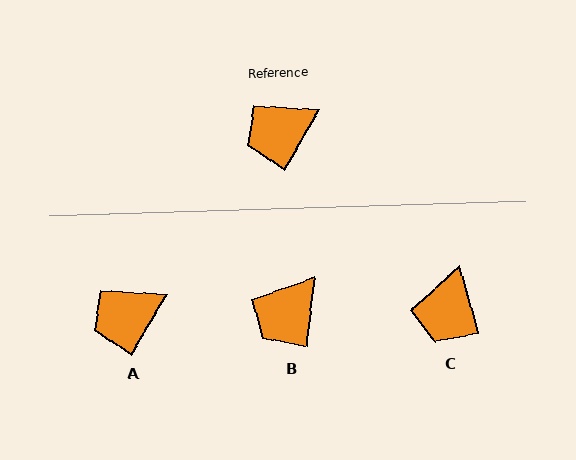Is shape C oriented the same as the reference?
No, it is off by about 46 degrees.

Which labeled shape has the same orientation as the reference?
A.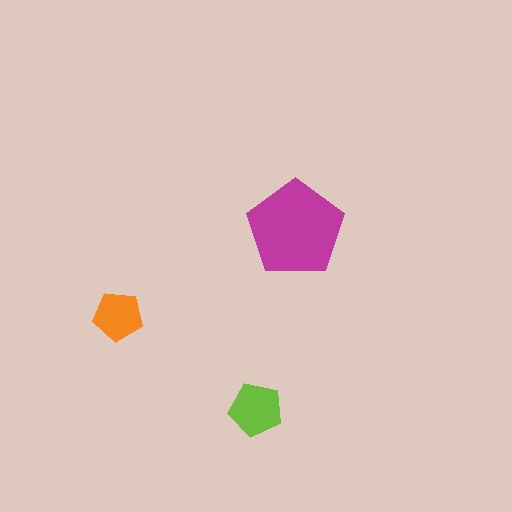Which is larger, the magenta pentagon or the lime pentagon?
The magenta one.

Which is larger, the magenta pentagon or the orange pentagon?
The magenta one.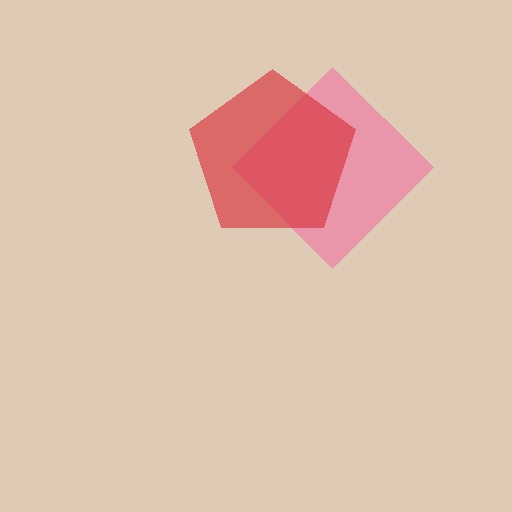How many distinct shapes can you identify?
There are 2 distinct shapes: a pink diamond, a red pentagon.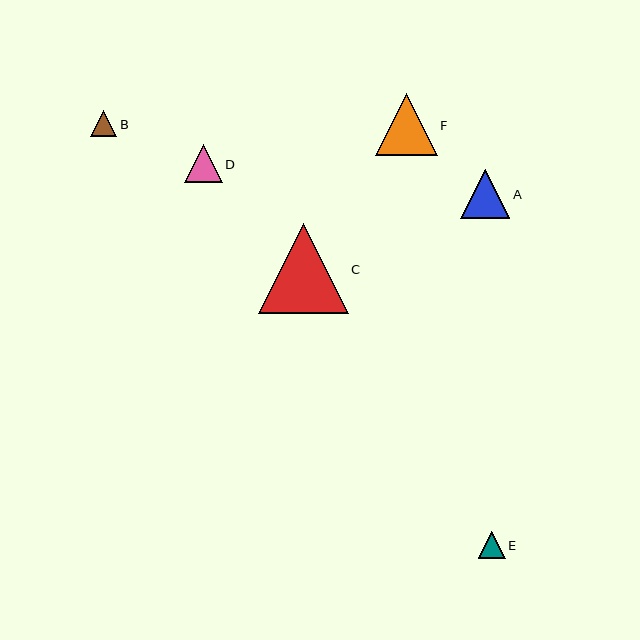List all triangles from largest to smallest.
From largest to smallest: C, F, A, D, E, B.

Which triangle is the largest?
Triangle C is the largest with a size of approximately 90 pixels.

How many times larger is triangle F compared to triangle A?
Triangle F is approximately 1.3 times the size of triangle A.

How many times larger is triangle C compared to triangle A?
Triangle C is approximately 1.8 times the size of triangle A.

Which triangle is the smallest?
Triangle B is the smallest with a size of approximately 26 pixels.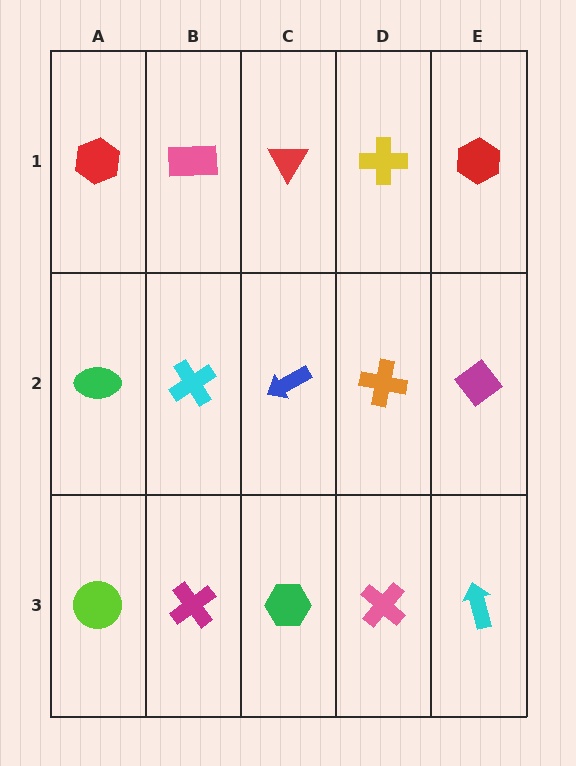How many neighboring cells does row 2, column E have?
3.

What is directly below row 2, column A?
A lime circle.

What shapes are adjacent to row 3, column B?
A cyan cross (row 2, column B), a lime circle (row 3, column A), a green hexagon (row 3, column C).